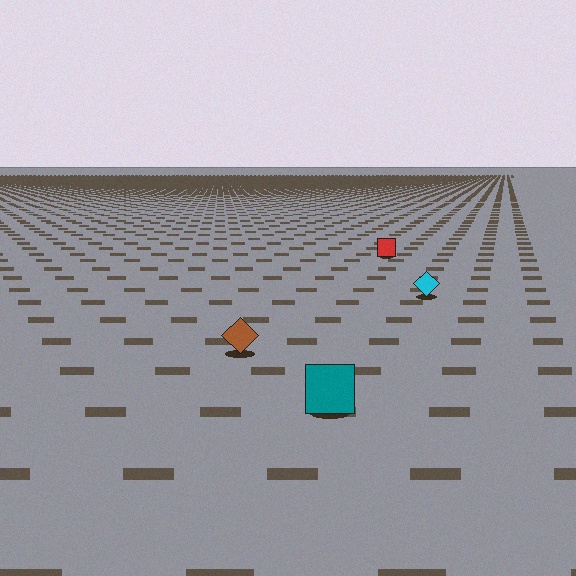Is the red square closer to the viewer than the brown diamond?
No. The brown diamond is closer — you can tell from the texture gradient: the ground texture is coarser near it.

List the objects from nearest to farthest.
From nearest to farthest: the teal square, the brown diamond, the cyan diamond, the red square.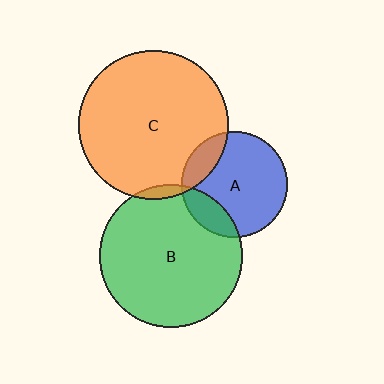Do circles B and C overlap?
Yes.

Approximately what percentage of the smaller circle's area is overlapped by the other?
Approximately 5%.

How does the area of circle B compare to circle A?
Approximately 1.8 times.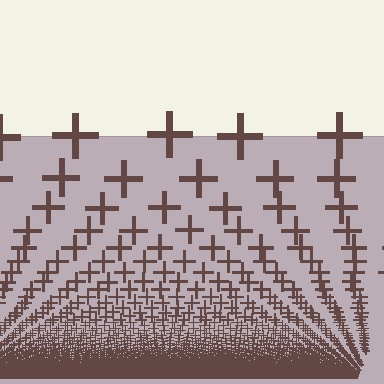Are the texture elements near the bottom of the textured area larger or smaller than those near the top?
Smaller. The gradient is inverted — elements near the bottom are smaller and denser.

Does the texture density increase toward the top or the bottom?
Density increases toward the bottom.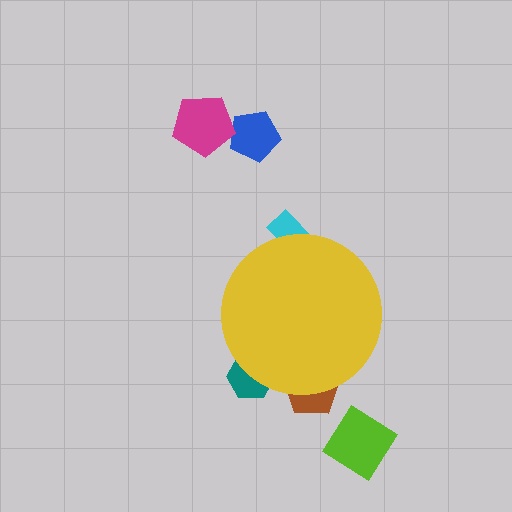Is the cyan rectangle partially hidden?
Yes, the cyan rectangle is partially hidden behind the yellow circle.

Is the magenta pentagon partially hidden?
No, the magenta pentagon is fully visible.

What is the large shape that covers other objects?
A yellow circle.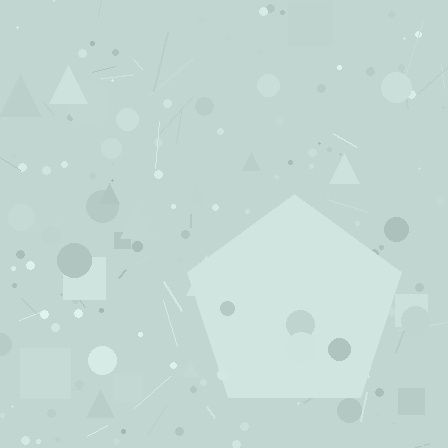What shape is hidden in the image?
A pentagon is hidden in the image.